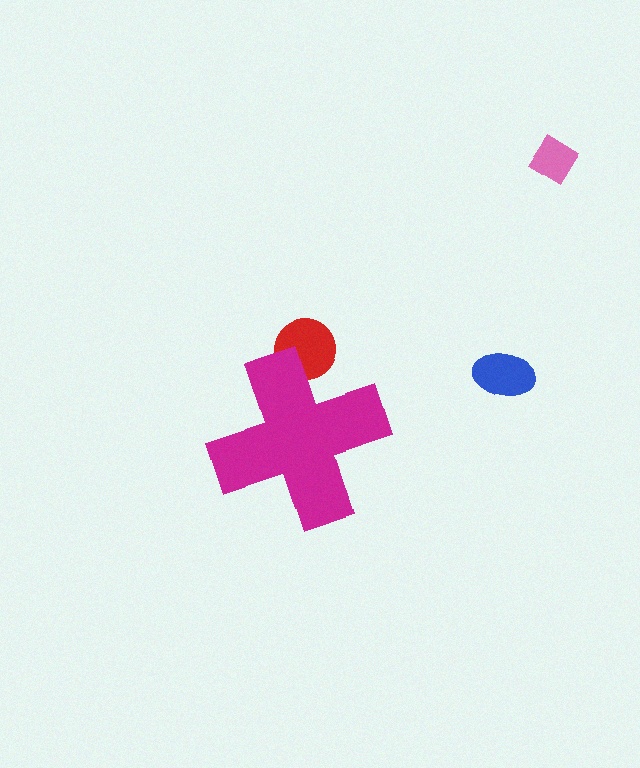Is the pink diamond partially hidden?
No, the pink diamond is fully visible.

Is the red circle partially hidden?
Yes, the red circle is partially hidden behind the magenta cross.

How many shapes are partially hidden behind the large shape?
1 shape is partially hidden.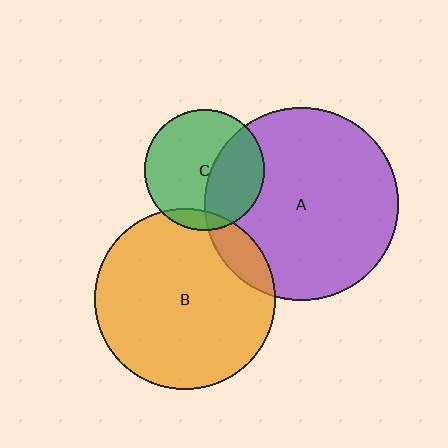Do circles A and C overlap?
Yes.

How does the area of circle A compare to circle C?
Approximately 2.6 times.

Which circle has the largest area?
Circle A (purple).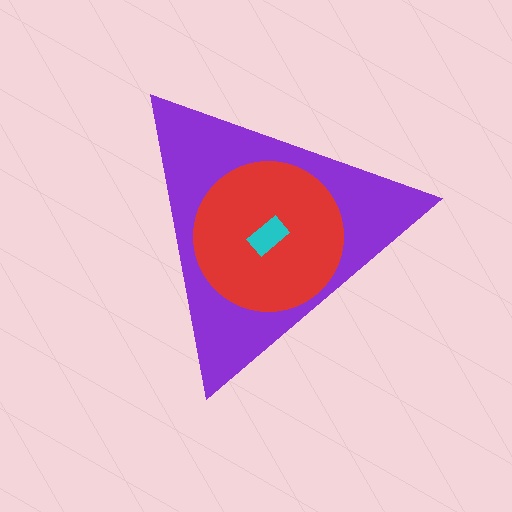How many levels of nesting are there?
3.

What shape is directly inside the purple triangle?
The red circle.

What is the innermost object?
The cyan rectangle.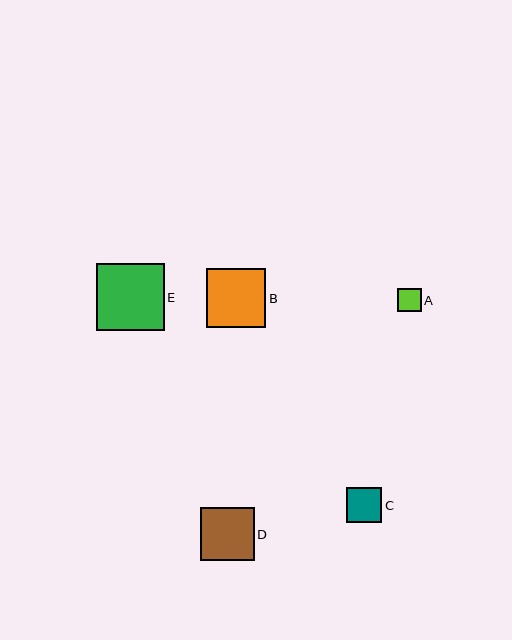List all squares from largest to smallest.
From largest to smallest: E, B, D, C, A.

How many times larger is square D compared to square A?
Square D is approximately 2.2 times the size of square A.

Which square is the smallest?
Square A is the smallest with a size of approximately 24 pixels.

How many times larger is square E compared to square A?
Square E is approximately 2.8 times the size of square A.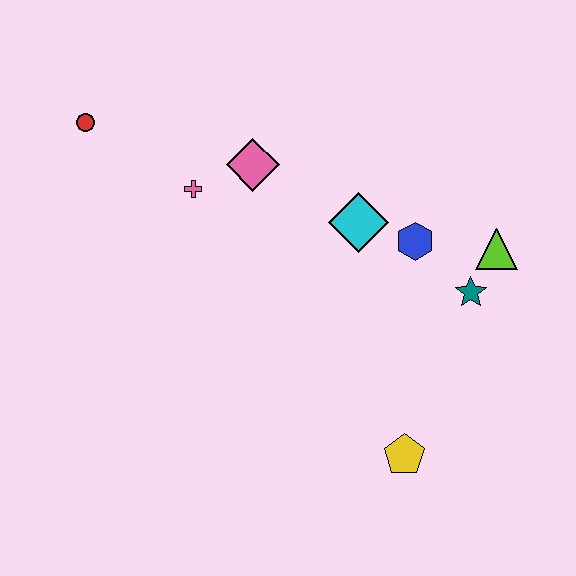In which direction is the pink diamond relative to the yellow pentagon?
The pink diamond is above the yellow pentagon.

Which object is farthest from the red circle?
The yellow pentagon is farthest from the red circle.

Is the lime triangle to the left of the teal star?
No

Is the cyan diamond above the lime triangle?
Yes